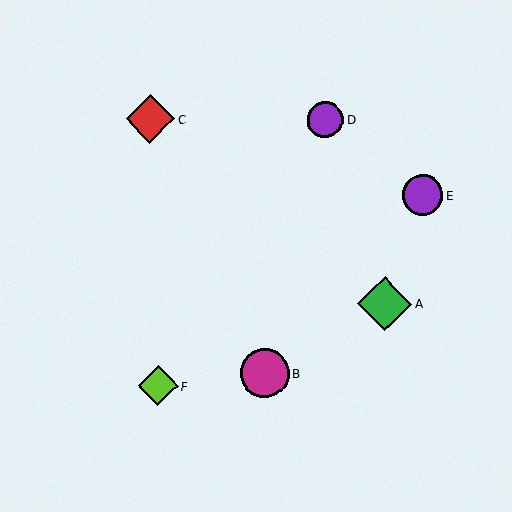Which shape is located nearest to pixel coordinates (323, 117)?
The purple circle (labeled D) at (325, 119) is nearest to that location.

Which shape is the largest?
The green diamond (labeled A) is the largest.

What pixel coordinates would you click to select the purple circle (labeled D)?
Click at (325, 119) to select the purple circle D.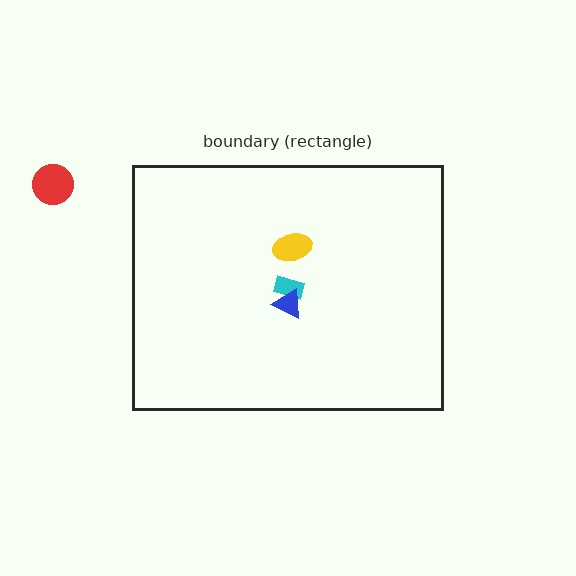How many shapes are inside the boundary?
3 inside, 1 outside.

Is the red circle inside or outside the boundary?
Outside.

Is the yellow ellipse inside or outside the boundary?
Inside.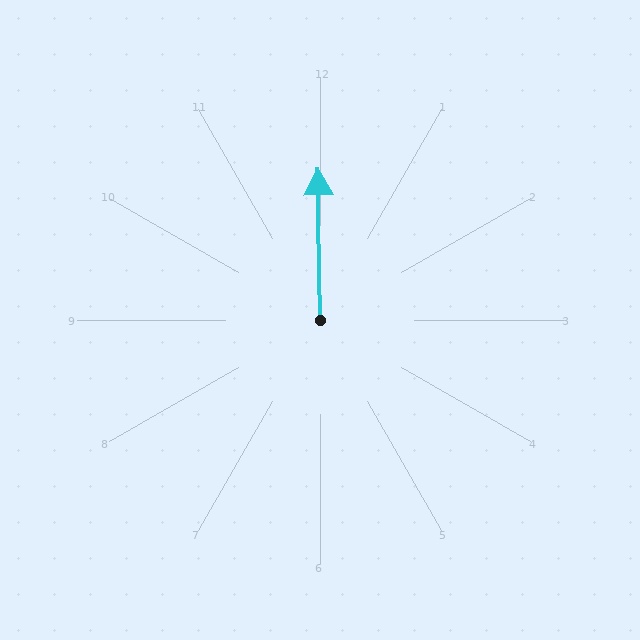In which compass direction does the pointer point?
North.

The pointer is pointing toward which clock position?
Roughly 12 o'clock.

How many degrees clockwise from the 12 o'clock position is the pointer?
Approximately 359 degrees.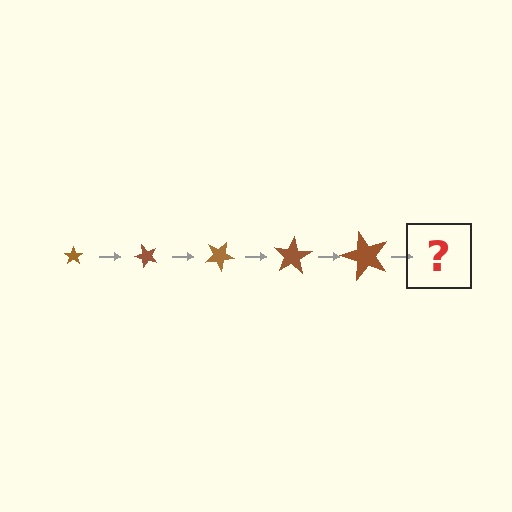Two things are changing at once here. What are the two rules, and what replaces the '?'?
The two rules are that the star grows larger each step and it rotates 50 degrees each step. The '?' should be a star, larger than the previous one and rotated 250 degrees from the start.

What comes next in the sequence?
The next element should be a star, larger than the previous one and rotated 250 degrees from the start.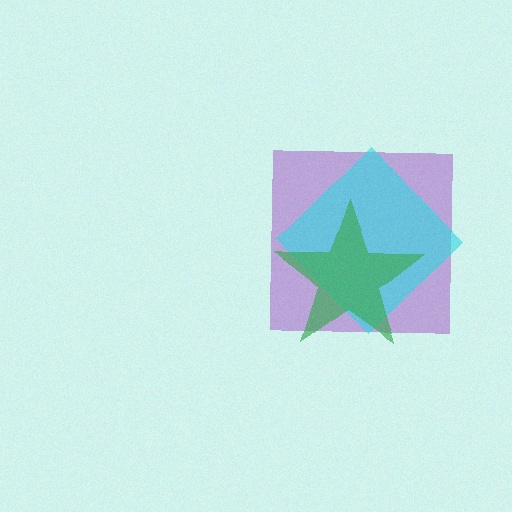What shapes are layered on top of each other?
The layered shapes are: a purple square, a cyan diamond, a green star.